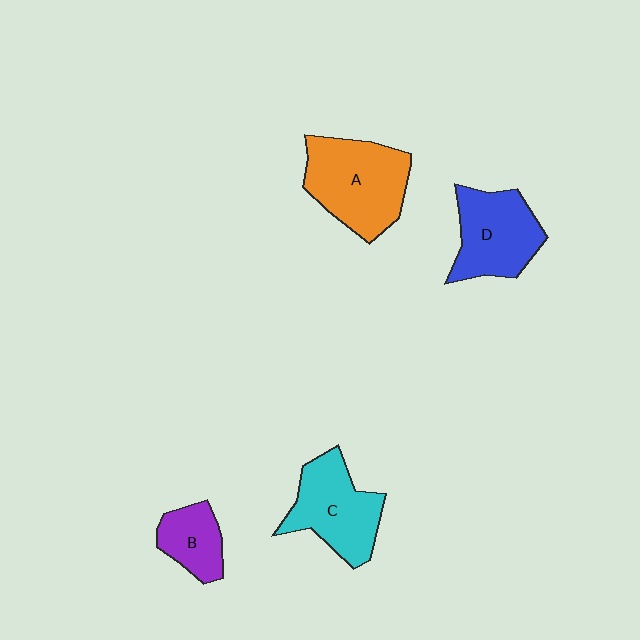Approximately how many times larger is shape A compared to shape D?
Approximately 1.2 times.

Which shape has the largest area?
Shape A (orange).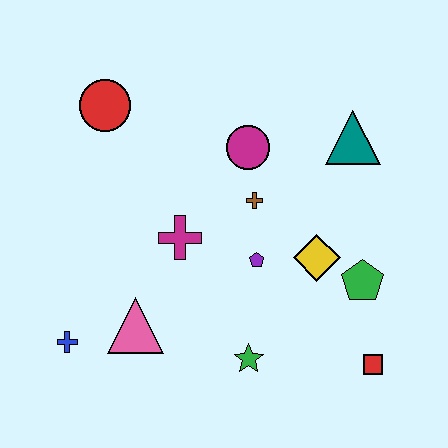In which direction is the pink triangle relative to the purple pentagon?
The pink triangle is to the left of the purple pentagon.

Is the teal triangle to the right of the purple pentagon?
Yes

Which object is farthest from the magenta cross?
The red square is farthest from the magenta cross.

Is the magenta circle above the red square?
Yes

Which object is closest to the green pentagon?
The yellow diamond is closest to the green pentagon.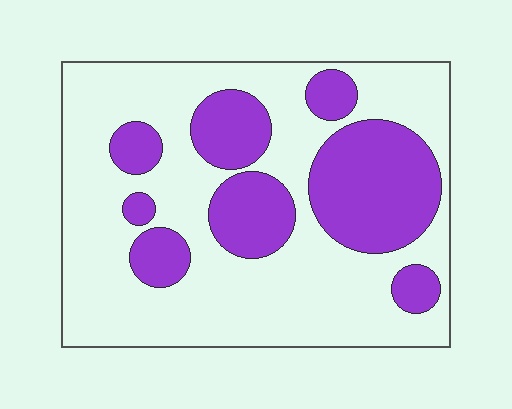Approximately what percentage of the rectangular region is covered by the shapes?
Approximately 30%.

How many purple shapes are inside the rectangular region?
8.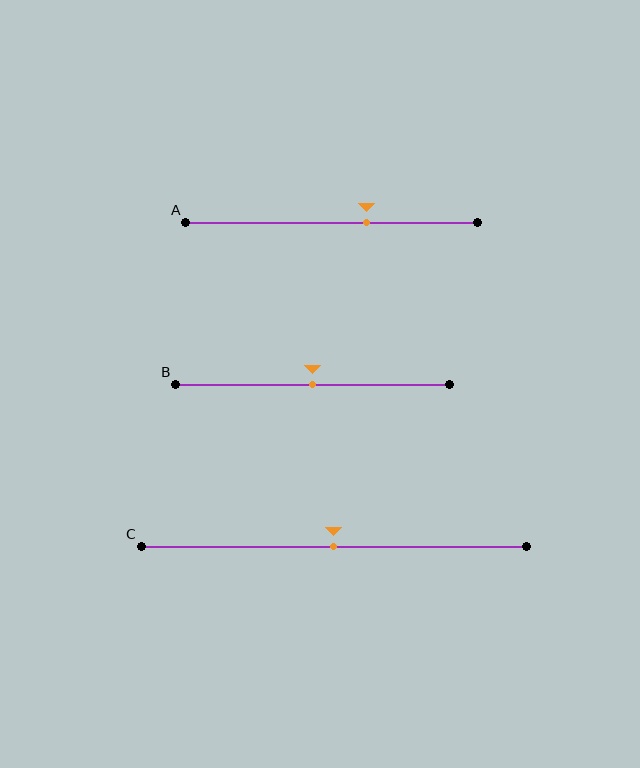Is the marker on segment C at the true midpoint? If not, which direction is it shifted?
Yes, the marker on segment C is at the true midpoint.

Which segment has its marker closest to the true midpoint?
Segment B has its marker closest to the true midpoint.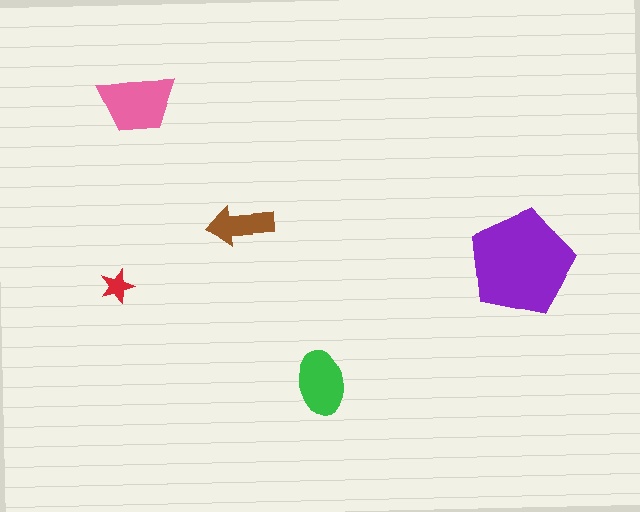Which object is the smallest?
The red star.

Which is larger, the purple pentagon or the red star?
The purple pentagon.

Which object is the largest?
The purple pentagon.